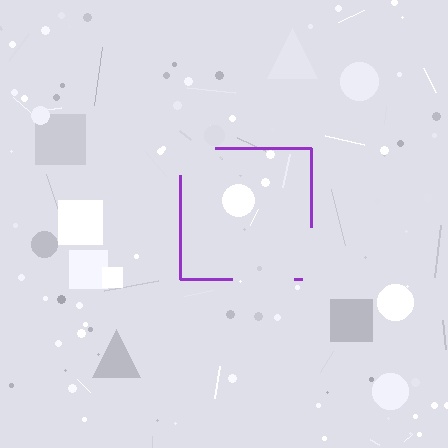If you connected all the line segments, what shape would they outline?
They would outline a square.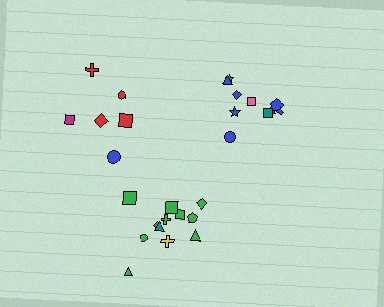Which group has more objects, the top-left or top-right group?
The top-right group.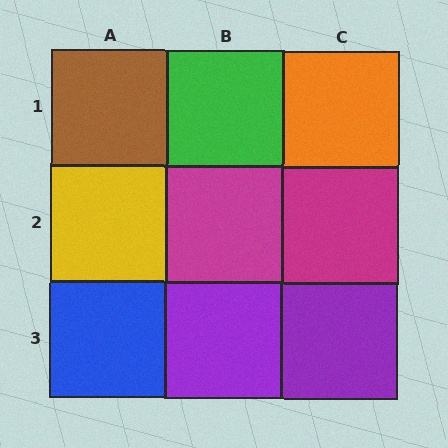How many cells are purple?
2 cells are purple.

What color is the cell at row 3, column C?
Purple.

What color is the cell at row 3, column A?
Blue.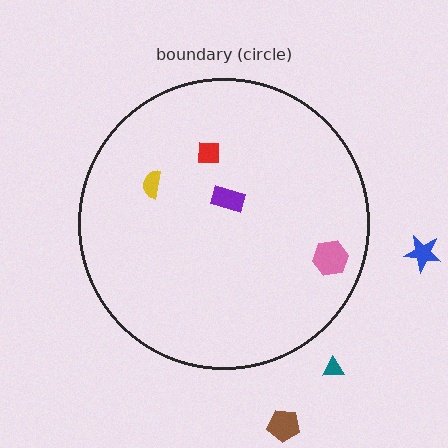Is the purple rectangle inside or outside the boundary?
Inside.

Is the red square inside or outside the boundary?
Inside.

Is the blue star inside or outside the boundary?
Outside.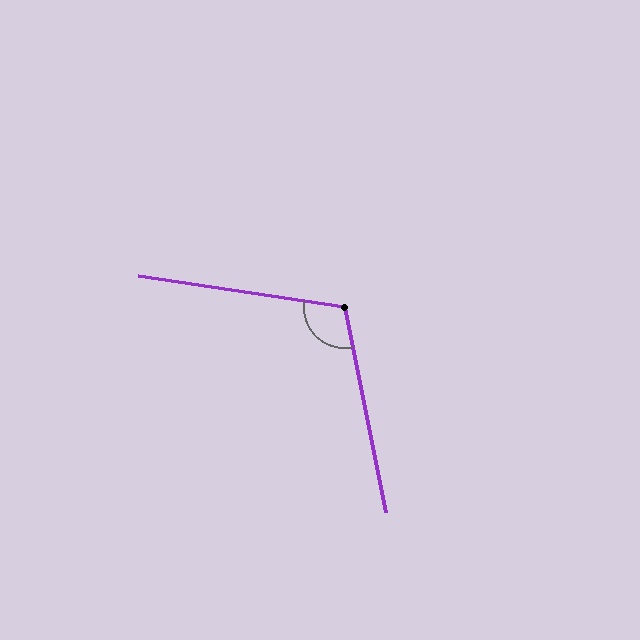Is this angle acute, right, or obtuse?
It is obtuse.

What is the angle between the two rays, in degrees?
Approximately 110 degrees.